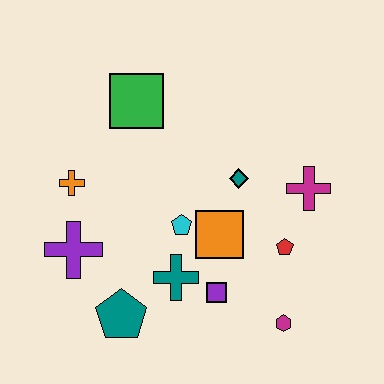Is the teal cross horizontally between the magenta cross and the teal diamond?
No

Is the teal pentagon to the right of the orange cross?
Yes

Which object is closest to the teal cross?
The purple square is closest to the teal cross.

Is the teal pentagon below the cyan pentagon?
Yes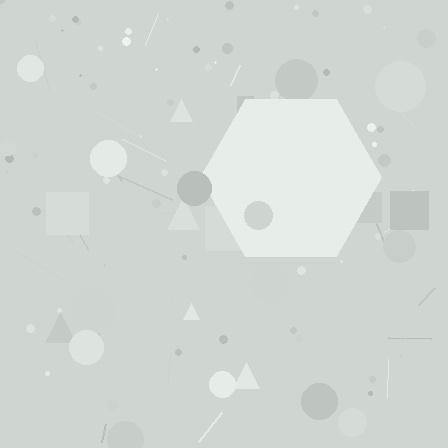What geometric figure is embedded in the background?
A hexagon is embedded in the background.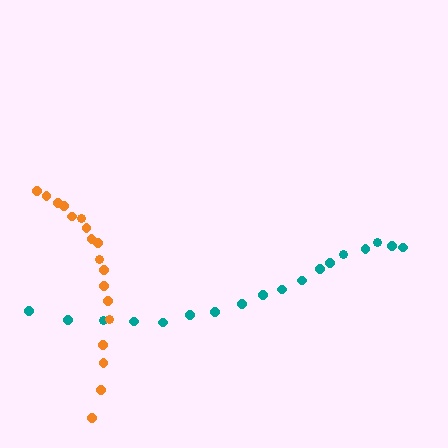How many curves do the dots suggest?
There are 2 distinct paths.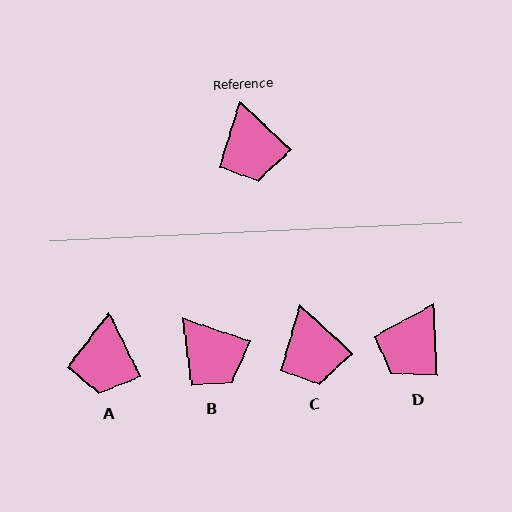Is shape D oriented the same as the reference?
No, it is off by about 45 degrees.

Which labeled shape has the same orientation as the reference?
C.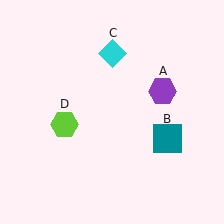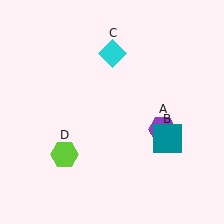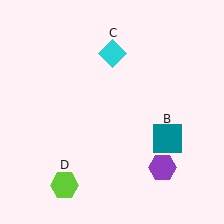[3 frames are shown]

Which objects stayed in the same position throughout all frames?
Teal square (object B) and cyan diamond (object C) remained stationary.